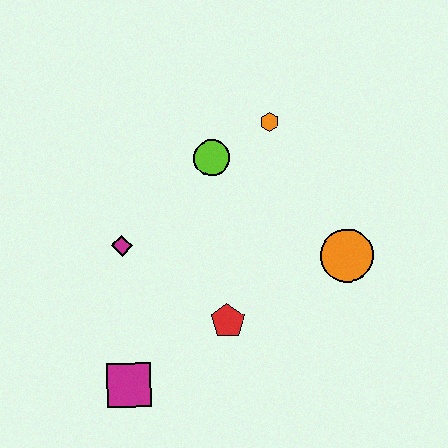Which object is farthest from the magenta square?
The orange hexagon is farthest from the magenta square.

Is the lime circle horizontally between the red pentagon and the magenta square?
Yes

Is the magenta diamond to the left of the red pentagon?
Yes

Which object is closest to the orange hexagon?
The lime circle is closest to the orange hexagon.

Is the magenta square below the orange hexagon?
Yes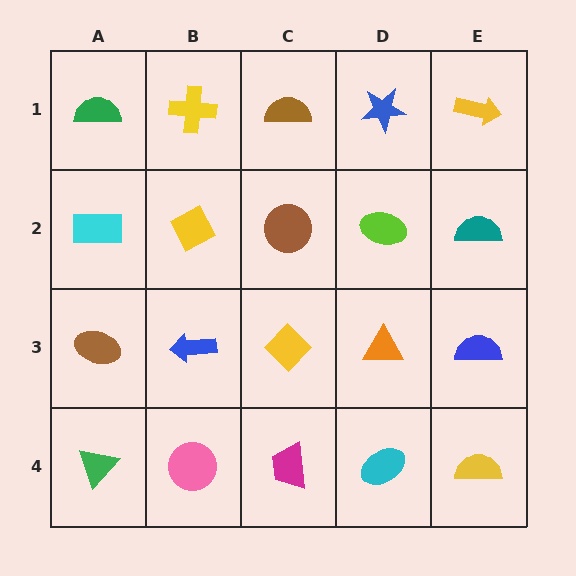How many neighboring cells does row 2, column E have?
3.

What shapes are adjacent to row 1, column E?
A teal semicircle (row 2, column E), a blue star (row 1, column D).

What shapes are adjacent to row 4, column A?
A brown ellipse (row 3, column A), a pink circle (row 4, column B).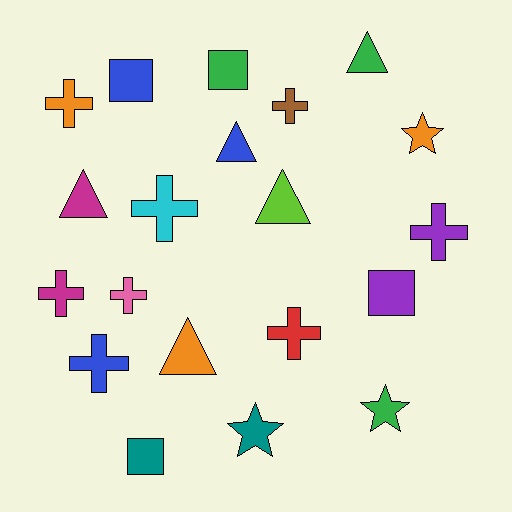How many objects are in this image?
There are 20 objects.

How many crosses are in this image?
There are 8 crosses.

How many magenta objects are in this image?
There are 2 magenta objects.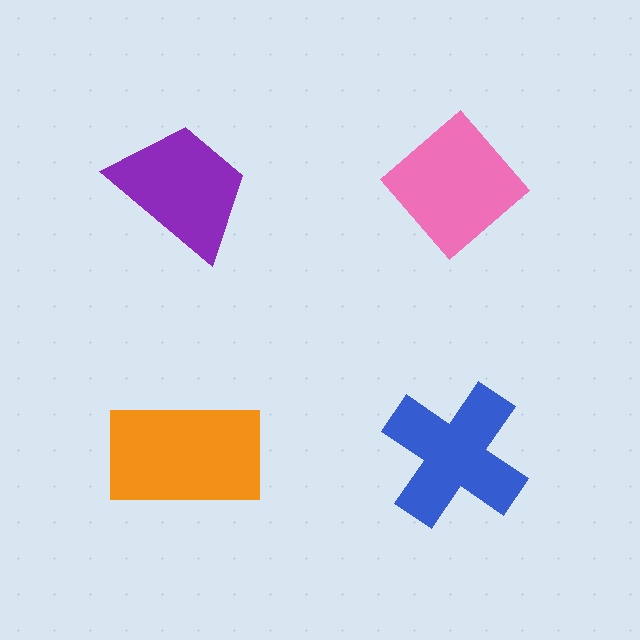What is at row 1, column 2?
A pink diamond.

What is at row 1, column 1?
A purple trapezoid.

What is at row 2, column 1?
An orange rectangle.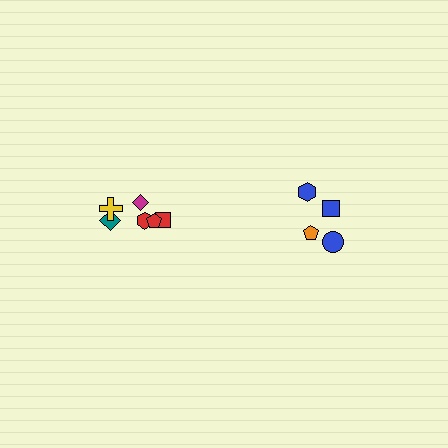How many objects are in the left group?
There are 6 objects.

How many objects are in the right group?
There are 4 objects.